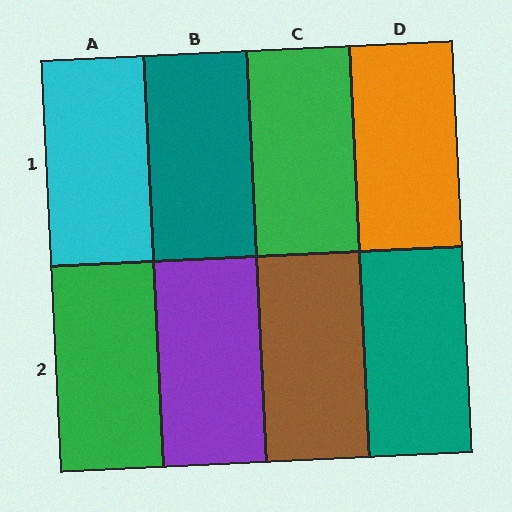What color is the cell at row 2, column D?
Teal.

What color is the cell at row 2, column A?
Green.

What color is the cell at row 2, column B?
Purple.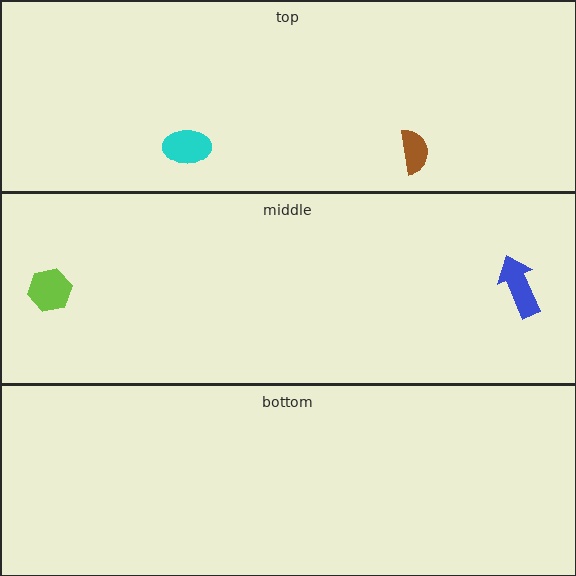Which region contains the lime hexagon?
The middle region.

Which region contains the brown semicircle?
The top region.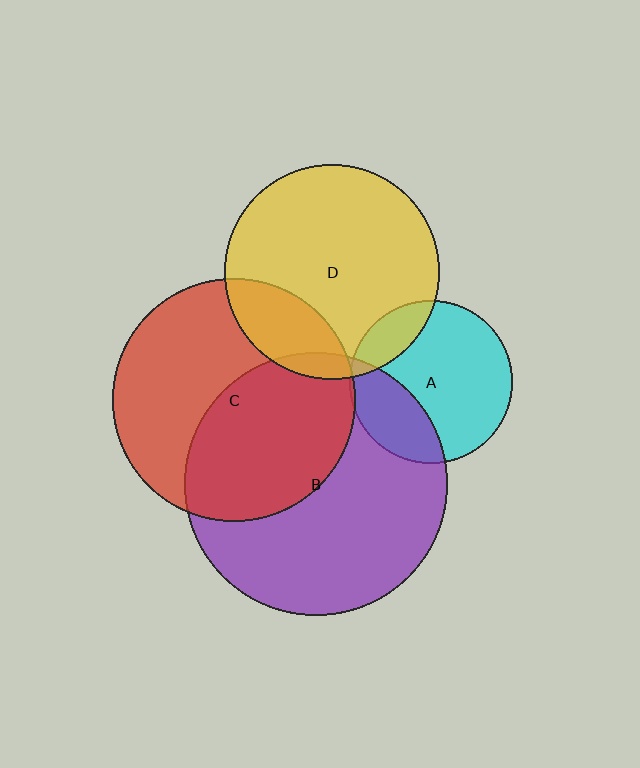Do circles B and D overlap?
Yes.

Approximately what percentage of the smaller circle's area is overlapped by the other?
Approximately 5%.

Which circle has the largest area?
Circle B (purple).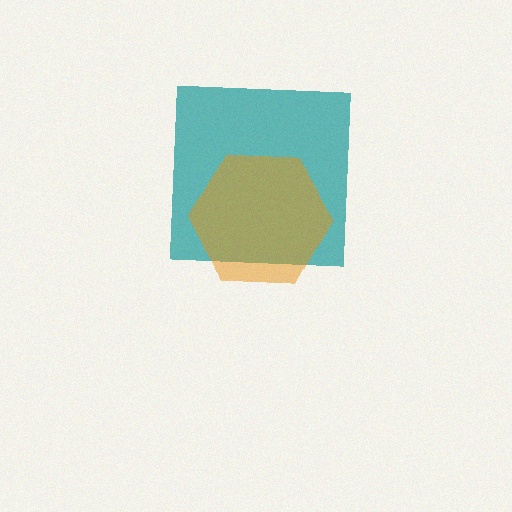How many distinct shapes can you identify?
There are 2 distinct shapes: a teal square, an orange hexagon.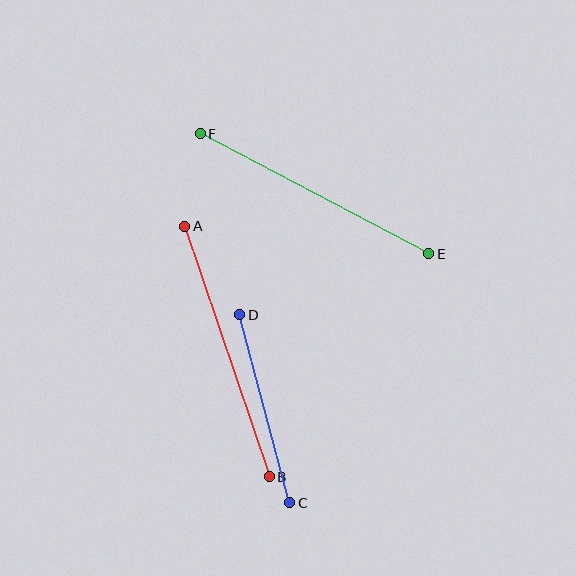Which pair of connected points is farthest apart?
Points A and B are farthest apart.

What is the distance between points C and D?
The distance is approximately 195 pixels.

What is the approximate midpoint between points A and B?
The midpoint is at approximately (227, 352) pixels.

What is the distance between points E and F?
The distance is approximately 258 pixels.